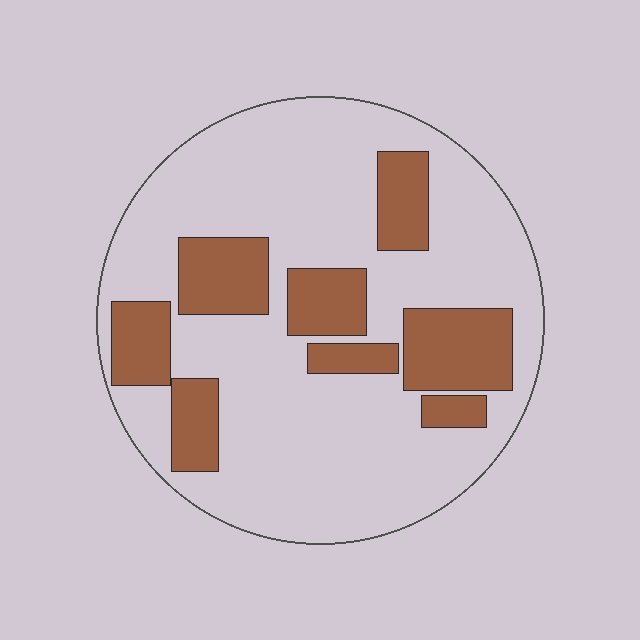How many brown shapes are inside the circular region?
8.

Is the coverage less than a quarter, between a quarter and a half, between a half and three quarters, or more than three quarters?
Between a quarter and a half.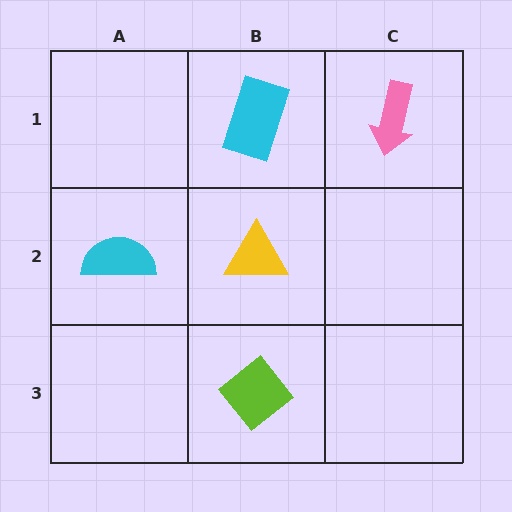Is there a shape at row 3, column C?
No, that cell is empty.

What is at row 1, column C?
A pink arrow.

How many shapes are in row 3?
1 shape.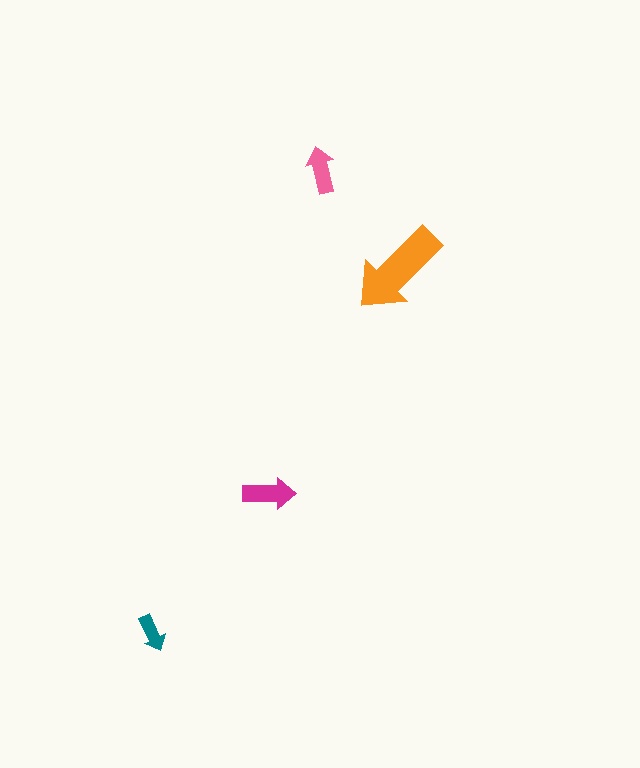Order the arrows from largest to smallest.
the orange one, the magenta one, the pink one, the teal one.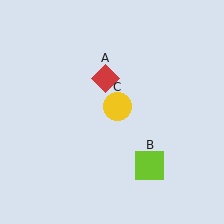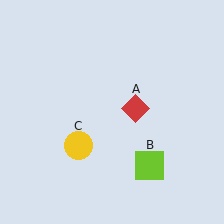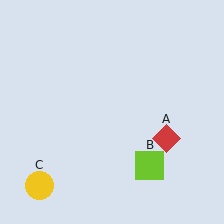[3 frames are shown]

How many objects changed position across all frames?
2 objects changed position: red diamond (object A), yellow circle (object C).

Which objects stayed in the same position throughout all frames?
Lime square (object B) remained stationary.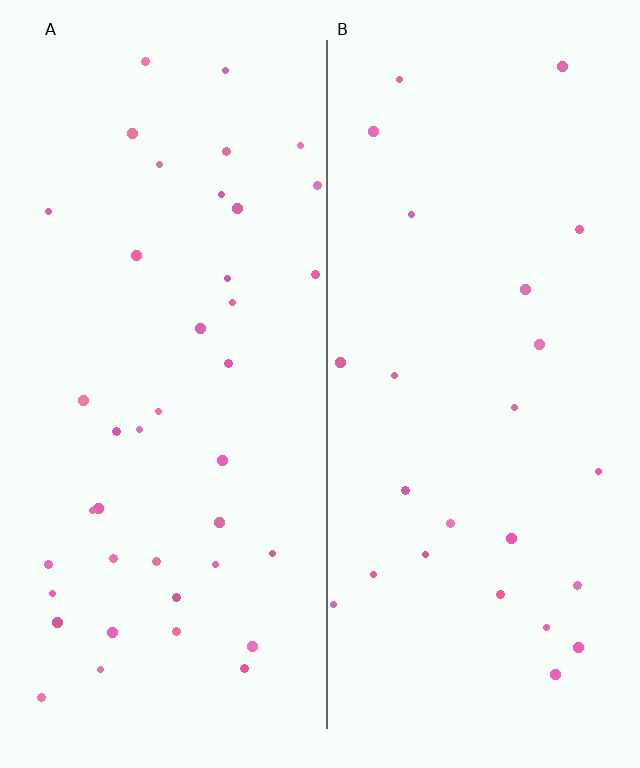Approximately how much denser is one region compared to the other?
Approximately 1.6× — region A over region B.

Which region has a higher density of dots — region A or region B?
A (the left).